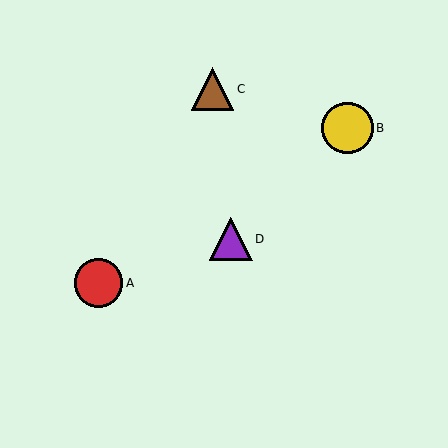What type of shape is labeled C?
Shape C is a brown triangle.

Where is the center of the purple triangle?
The center of the purple triangle is at (231, 239).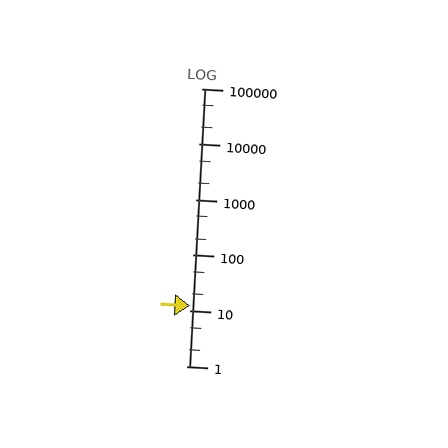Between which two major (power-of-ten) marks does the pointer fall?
The pointer is between 10 and 100.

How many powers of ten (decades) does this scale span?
The scale spans 5 decades, from 1 to 100000.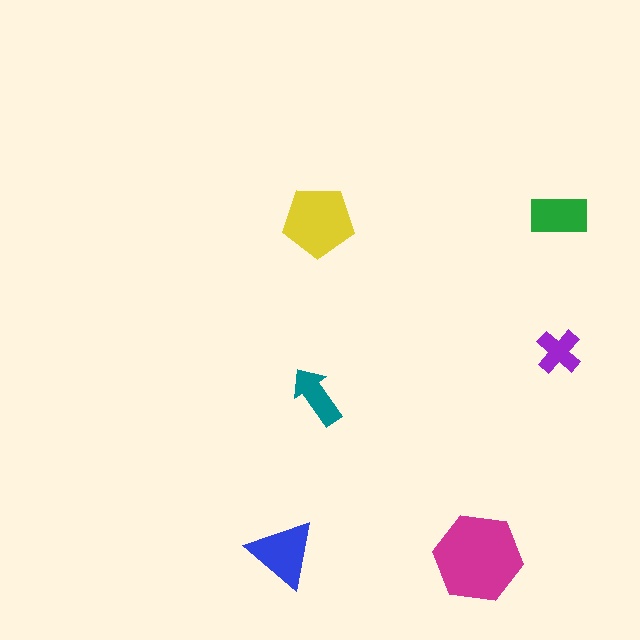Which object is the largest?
The magenta hexagon.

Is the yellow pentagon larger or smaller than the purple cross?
Larger.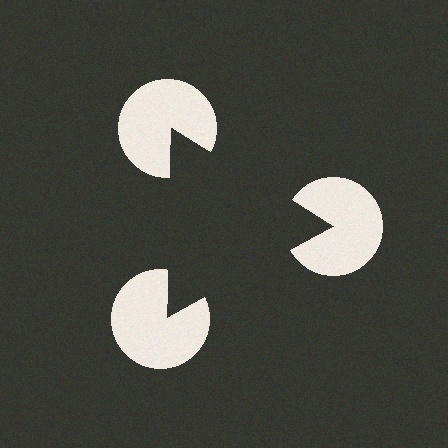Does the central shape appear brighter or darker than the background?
It typically appears slightly darker than the background, even though no actual brightness change is drawn.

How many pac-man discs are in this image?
There are 3 — one at each vertex of the illusory triangle.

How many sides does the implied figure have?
3 sides.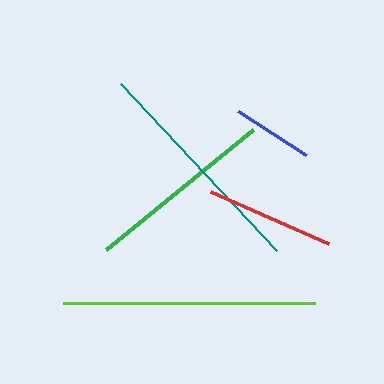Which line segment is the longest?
The lime line is the longest at approximately 252 pixels.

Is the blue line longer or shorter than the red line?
The red line is longer than the blue line.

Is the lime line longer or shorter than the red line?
The lime line is longer than the red line.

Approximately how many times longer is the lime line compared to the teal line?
The lime line is approximately 1.1 times the length of the teal line.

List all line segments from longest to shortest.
From longest to shortest: lime, teal, green, red, blue.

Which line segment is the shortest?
The blue line is the shortest at approximately 82 pixels.